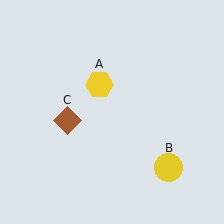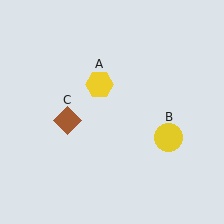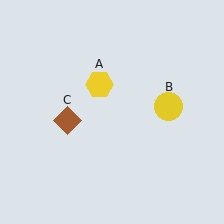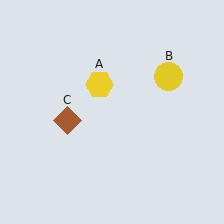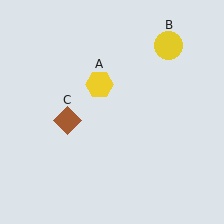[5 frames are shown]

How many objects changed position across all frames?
1 object changed position: yellow circle (object B).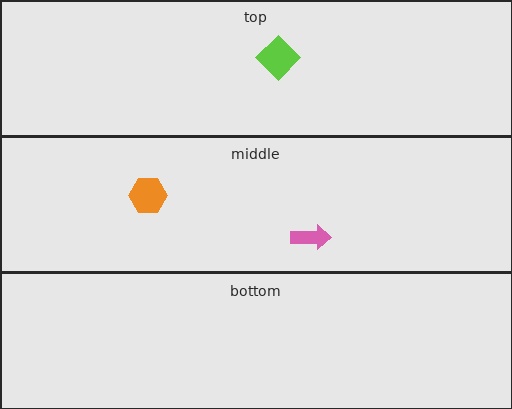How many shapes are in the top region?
1.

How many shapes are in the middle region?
2.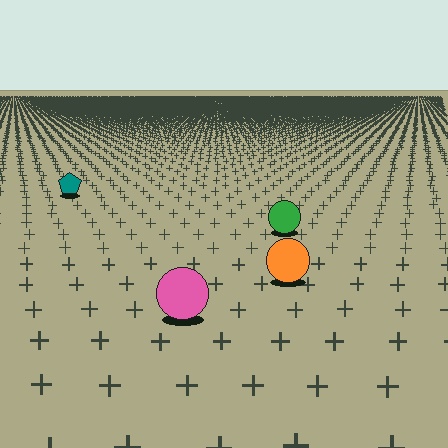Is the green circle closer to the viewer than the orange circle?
No. The orange circle is closer — you can tell from the texture gradient: the ground texture is coarser near it.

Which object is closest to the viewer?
The pink circle is closest. The texture marks near it are larger and more spread out.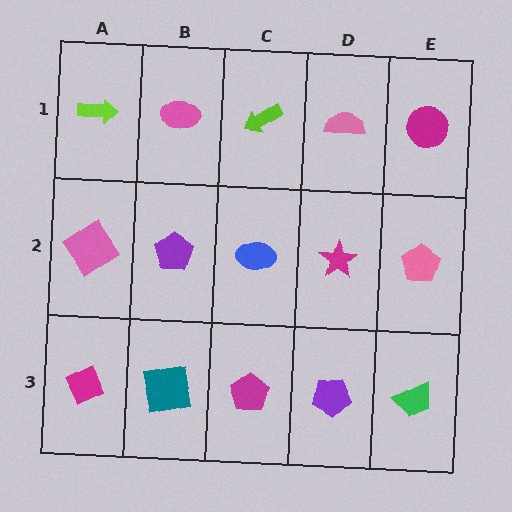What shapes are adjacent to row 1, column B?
A purple pentagon (row 2, column B), a lime arrow (row 1, column A), a lime arrow (row 1, column C).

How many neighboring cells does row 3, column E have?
2.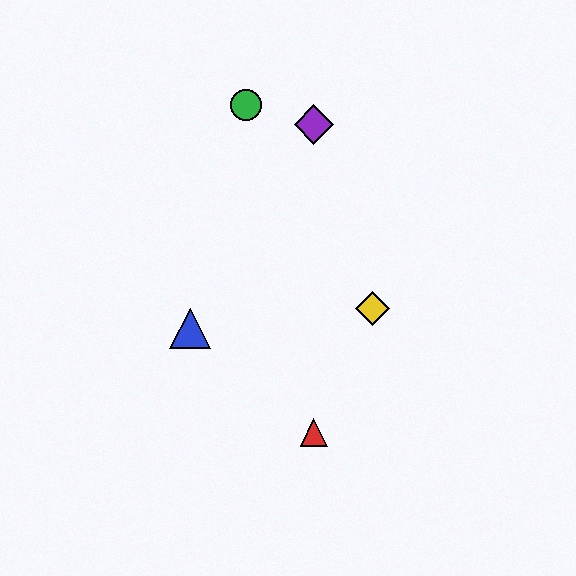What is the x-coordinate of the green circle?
The green circle is at x≈246.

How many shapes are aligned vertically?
2 shapes (the red triangle, the purple diamond) are aligned vertically.